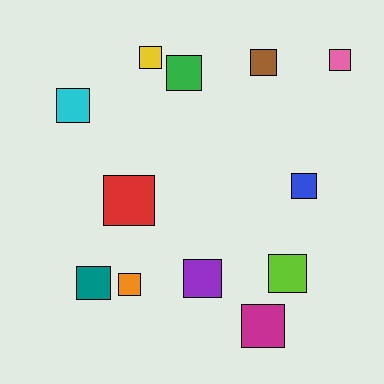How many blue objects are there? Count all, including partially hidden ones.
There is 1 blue object.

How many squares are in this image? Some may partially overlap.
There are 12 squares.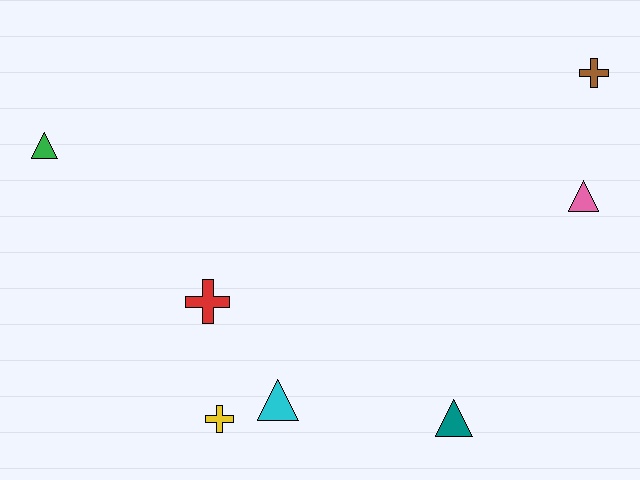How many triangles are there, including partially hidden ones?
There are 4 triangles.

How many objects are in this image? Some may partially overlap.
There are 7 objects.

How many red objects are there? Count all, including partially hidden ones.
There is 1 red object.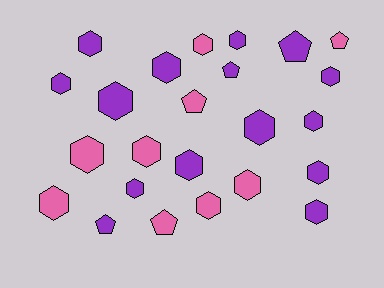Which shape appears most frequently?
Hexagon, with 18 objects.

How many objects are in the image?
There are 24 objects.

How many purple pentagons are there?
There are 3 purple pentagons.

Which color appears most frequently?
Purple, with 15 objects.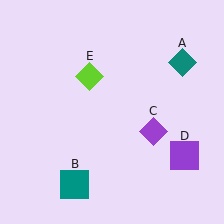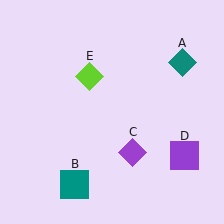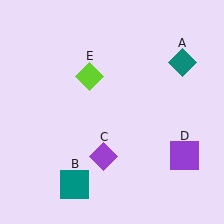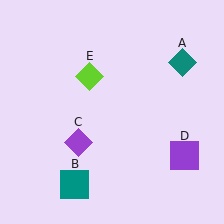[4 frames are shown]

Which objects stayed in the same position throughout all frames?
Teal diamond (object A) and teal square (object B) and purple square (object D) and lime diamond (object E) remained stationary.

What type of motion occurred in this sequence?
The purple diamond (object C) rotated clockwise around the center of the scene.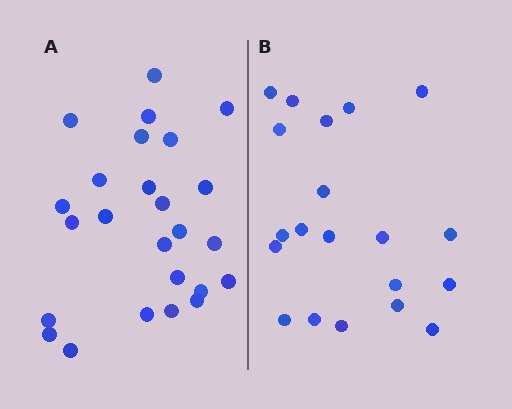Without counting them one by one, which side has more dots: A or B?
Region A (the left region) has more dots.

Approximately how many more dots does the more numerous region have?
Region A has about 5 more dots than region B.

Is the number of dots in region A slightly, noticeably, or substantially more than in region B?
Region A has noticeably more, but not dramatically so. The ratio is roughly 1.2 to 1.